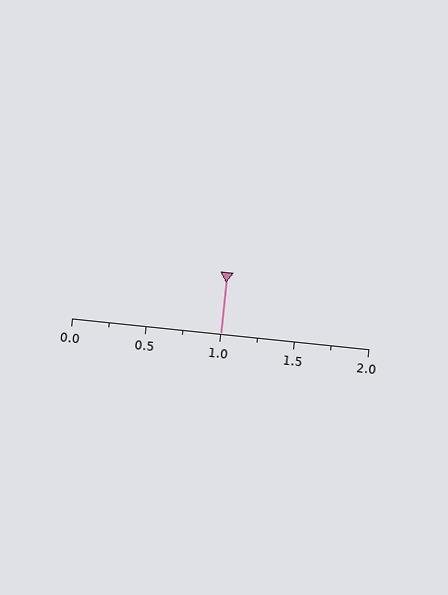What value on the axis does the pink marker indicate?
The marker indicates approximately 1.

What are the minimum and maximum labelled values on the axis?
The axis runs from 0.0 to 2.0.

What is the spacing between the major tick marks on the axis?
The major ticks are spaced 0.5 apart.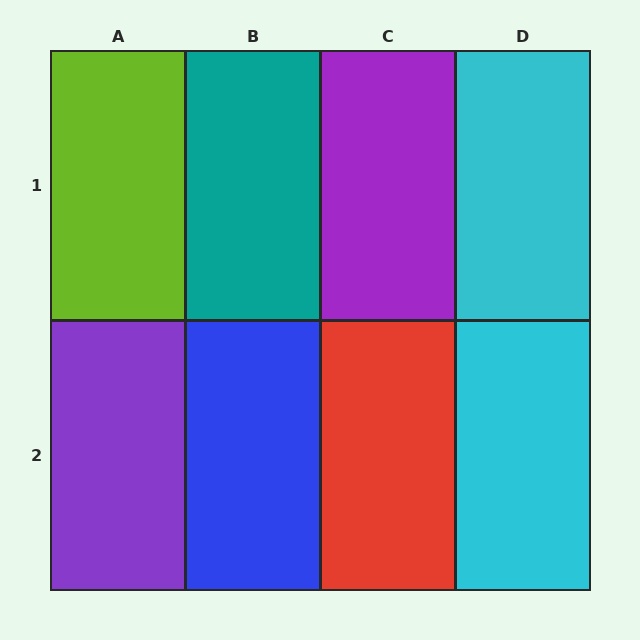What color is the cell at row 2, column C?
Red.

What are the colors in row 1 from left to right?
Lime, teal, purple, cyan.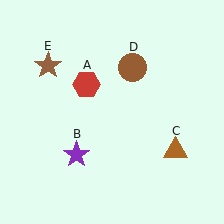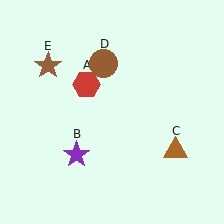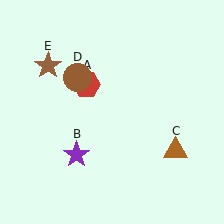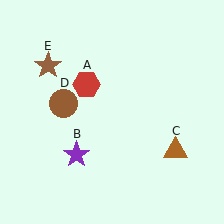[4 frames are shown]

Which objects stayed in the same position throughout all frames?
Red hexagon (object A) and purple star (object B) and brown triangle (object C) and brown star (object E) remained stationary.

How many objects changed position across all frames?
1 object changed position: brown circle (object D).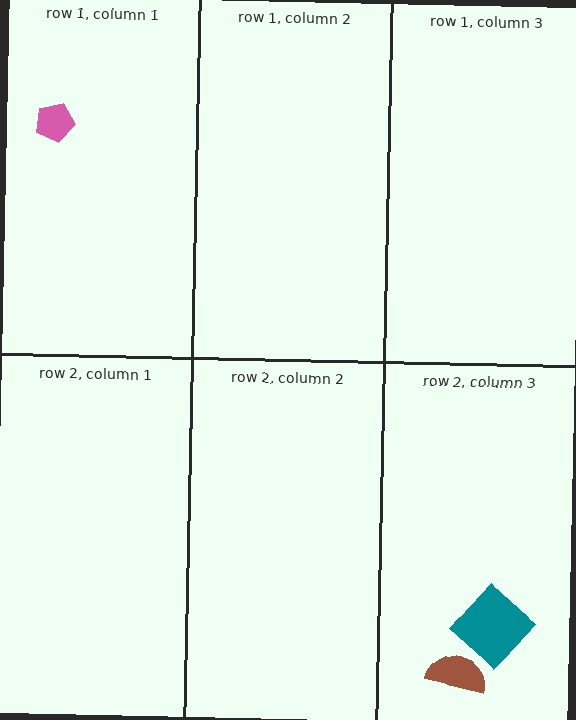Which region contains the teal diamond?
The row 2, column 3 region.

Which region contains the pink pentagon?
The row 1, column 1 region.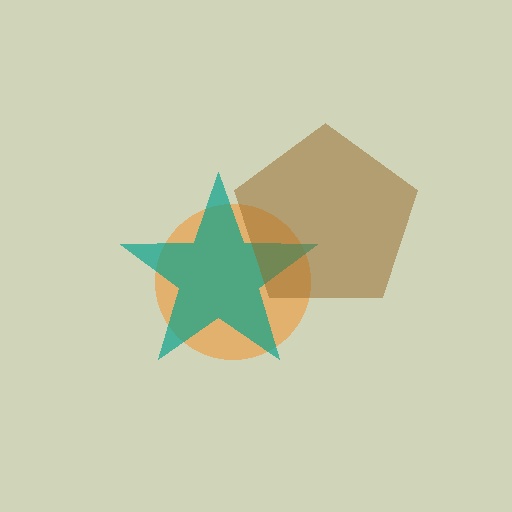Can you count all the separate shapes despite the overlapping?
Yes, there are 3 separate shapes.